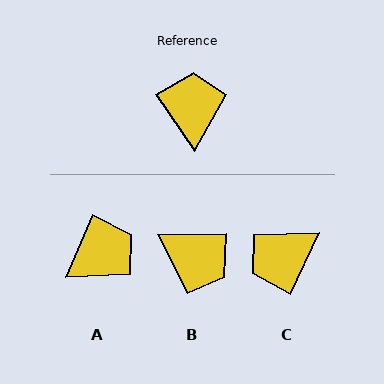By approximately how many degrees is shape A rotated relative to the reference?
Approximately 57 degrees clockwise.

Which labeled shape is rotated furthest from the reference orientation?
B, about 123 degrees away.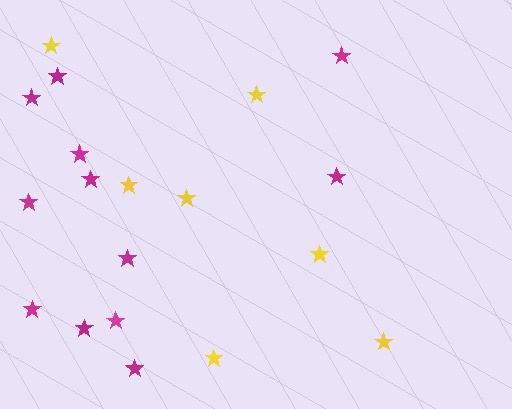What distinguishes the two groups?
There are 2 groups: one group of yellow stars (7) and one group of magenta stars (12).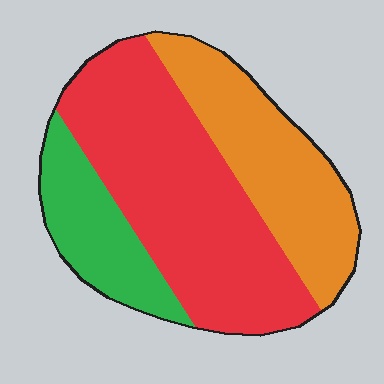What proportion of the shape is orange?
Orange covers around 30% of the shape.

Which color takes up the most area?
Red, at roughly 50%.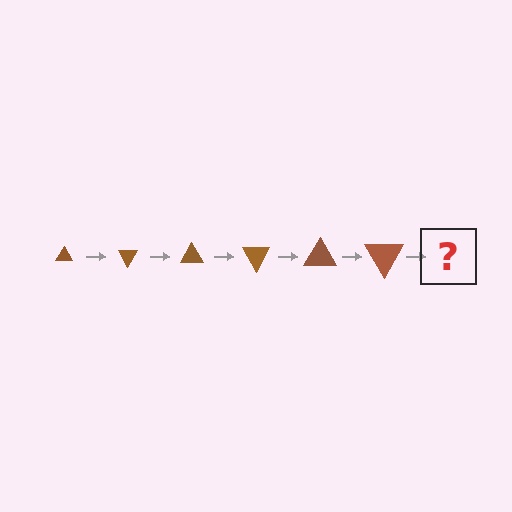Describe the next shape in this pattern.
It should be a triangle, larger than the previous one and rotated 360 degrees from the start.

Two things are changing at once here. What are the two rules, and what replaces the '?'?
The two rules are that the triangle grows larger each step and it rotates 60 degrees each step. The '?' should be a triangle, larger than the previous one and rotated 360 degrees from the start.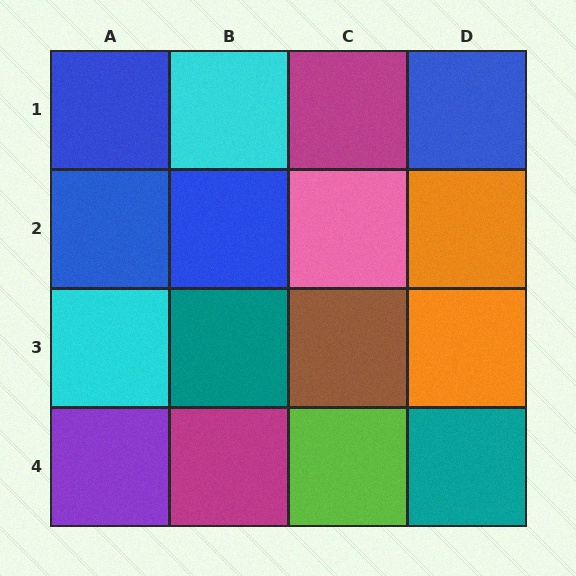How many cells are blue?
4 cells are blue.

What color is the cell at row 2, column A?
Blue.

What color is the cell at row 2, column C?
Pink.